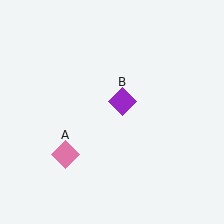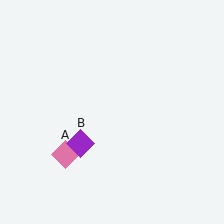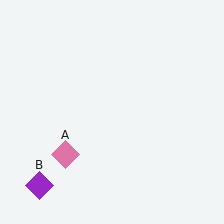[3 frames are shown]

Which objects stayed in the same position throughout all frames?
Pink diamond (object A) remained stationary.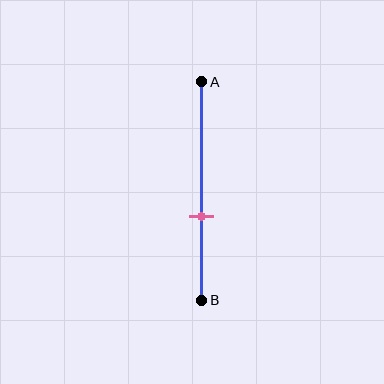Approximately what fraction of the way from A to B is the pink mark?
The pink mark is approximately 60% of the way from A to B.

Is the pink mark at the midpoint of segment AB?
No, the mark is at about 60% from A, not at the 50% midpoint.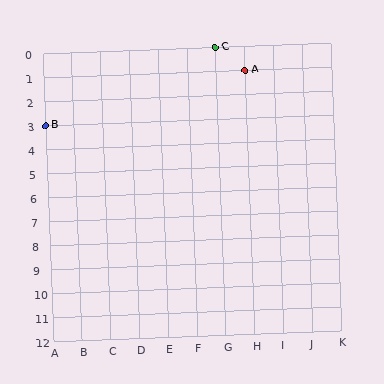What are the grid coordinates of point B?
Point B is at grid coordinates (A, 3).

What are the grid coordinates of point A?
Point A is at grid coordinates (H, 1).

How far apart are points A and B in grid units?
Points A and B are 7 columns and 2 rows apart (about 7.3 grid units diagonally).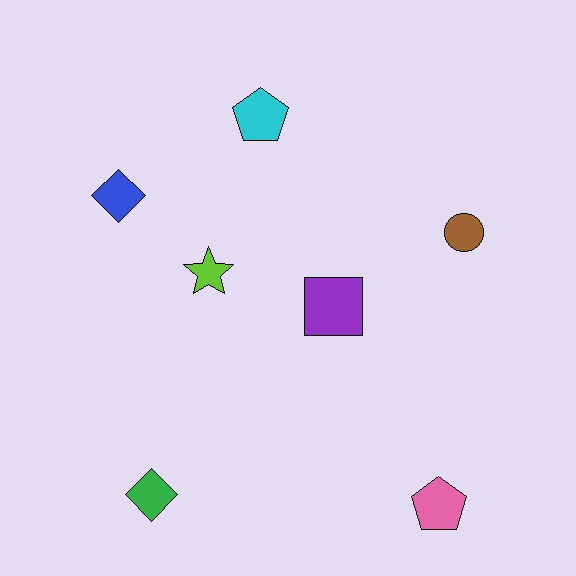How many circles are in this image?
There is 1 circle.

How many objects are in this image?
There are 7 objects.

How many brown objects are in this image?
There is 1 brown object.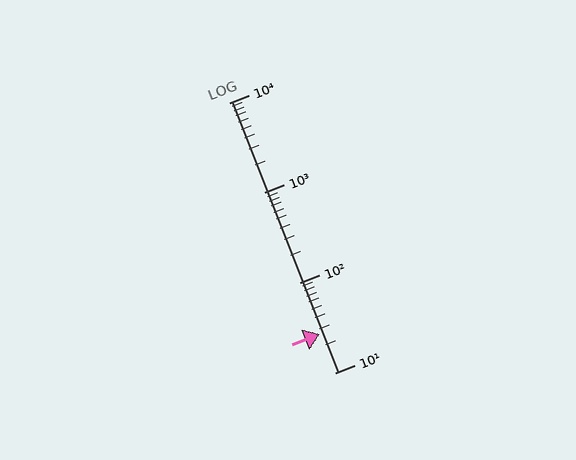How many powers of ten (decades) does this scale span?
The scale spans 3 decades, from 10 to 10000.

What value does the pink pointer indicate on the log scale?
The pointer indicates approximately 27.